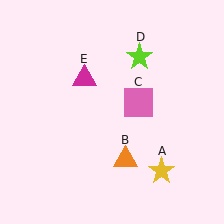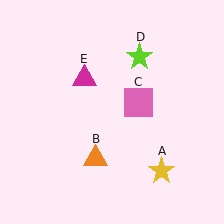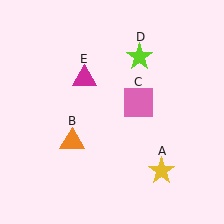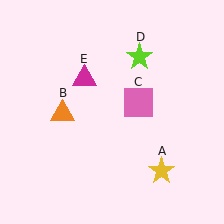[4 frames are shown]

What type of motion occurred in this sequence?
The orange triangle (object B) rotated clockwise around the center of the scene.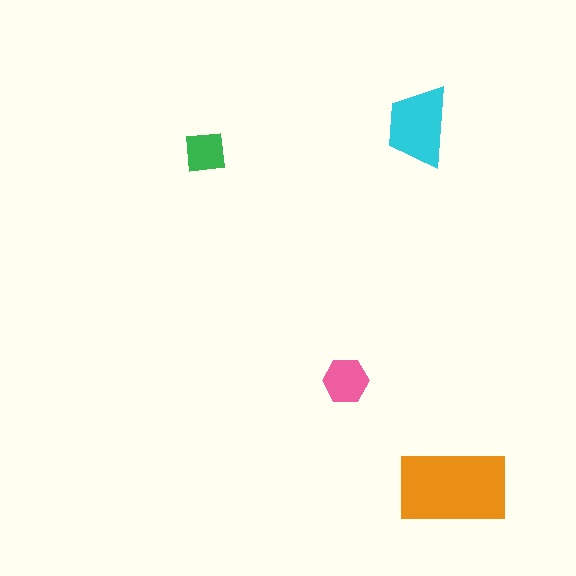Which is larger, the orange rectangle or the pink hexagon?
The orange rectangle.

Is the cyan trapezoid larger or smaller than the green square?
Larger.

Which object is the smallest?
The green square.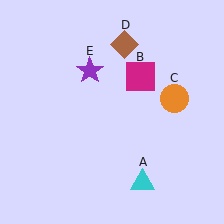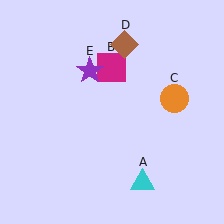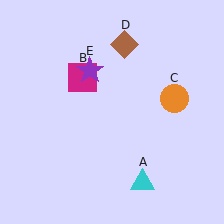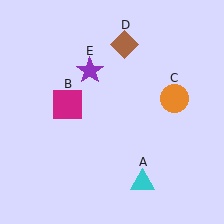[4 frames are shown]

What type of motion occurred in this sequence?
The magenta square (object B) rotated counterclockwise around the center of the scene.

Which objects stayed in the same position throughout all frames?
Cyan triangle (object A) and orange circle (object C) and brown diamond (object D) and purple star (object E) remained stationary.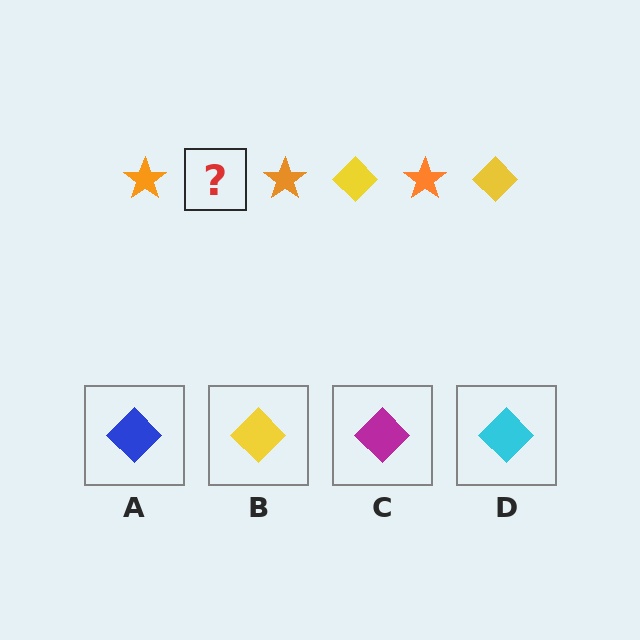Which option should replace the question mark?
Option B.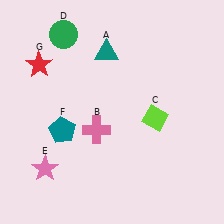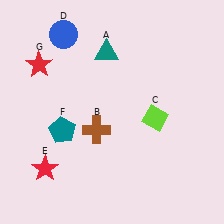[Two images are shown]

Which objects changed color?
B changed from pink to brown. D changed from green to blue. E changed from pink to red.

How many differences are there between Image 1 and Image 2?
There are 3 differences between the two images.